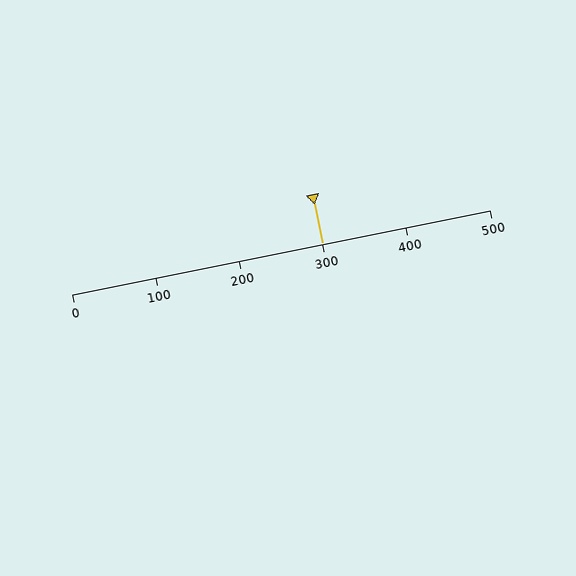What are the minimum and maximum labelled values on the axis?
The axis runs from 0 to 500.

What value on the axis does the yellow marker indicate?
The marker indicates approximately 300.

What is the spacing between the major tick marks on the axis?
The major ticks are spaced 100 apart.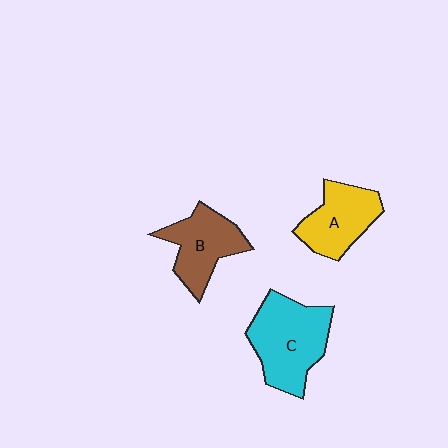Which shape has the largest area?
Shape C (cyan).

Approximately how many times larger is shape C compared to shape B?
Approximately 1.4 times.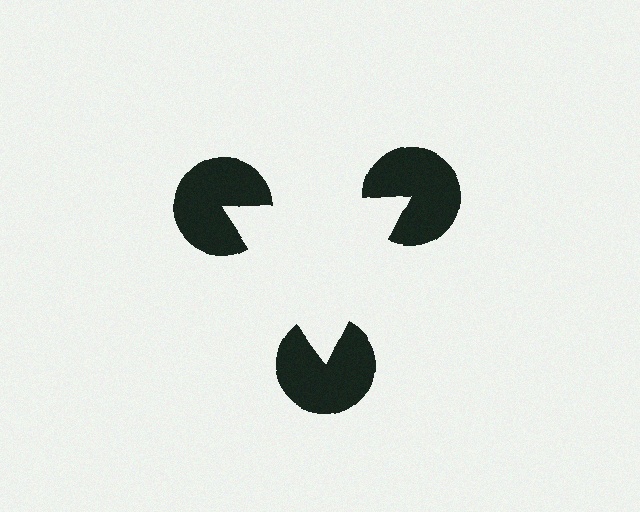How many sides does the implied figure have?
3 sides.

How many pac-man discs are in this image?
There are 3 — one at each vertex of the illusory triangle.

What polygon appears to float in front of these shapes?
An illusory triangle — its edges are inferred from the aligned wedge cuts in the pac-man discs, not physically drawn.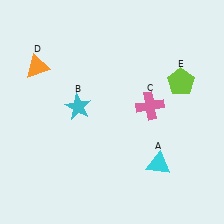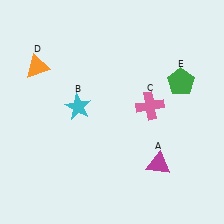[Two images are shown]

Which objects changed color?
A changed from cyan to magenta. E changed from lime to green.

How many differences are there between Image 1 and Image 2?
There are 2 differences between the two images.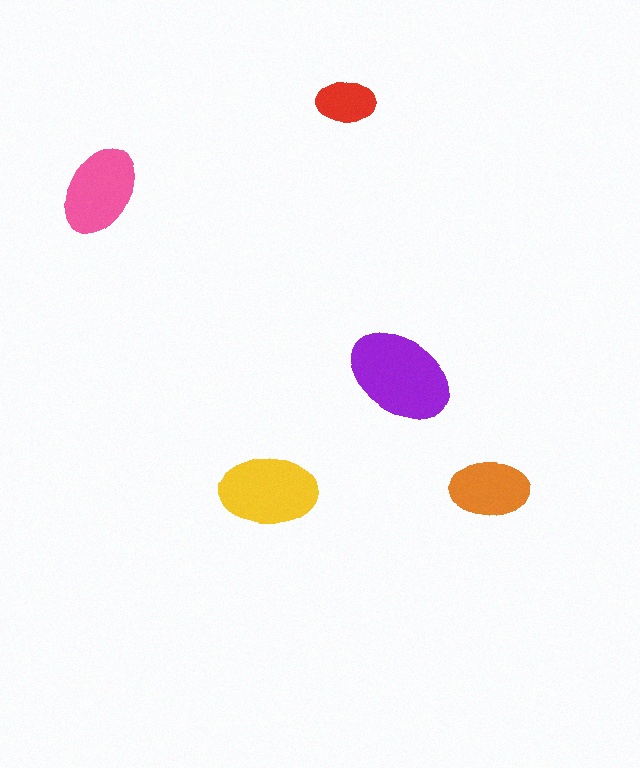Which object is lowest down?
The yellow ellipse is bottommost.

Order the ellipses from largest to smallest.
the purple one, the yellow one, the pink one, the orange one, the red one.